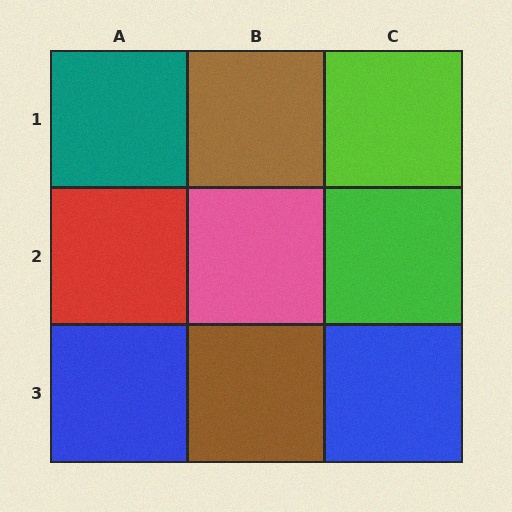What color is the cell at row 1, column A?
Teal.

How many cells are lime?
1 cell is lime.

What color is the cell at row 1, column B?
Brown.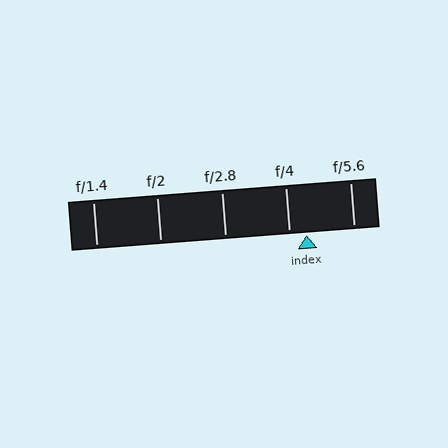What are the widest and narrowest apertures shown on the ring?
The widest aperture shown is f/1.4 and the narrowest is f/5.6.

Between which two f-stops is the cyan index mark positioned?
The index mark is between f/4 and f/5.6.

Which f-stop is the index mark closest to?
The index mark is closest to f/4.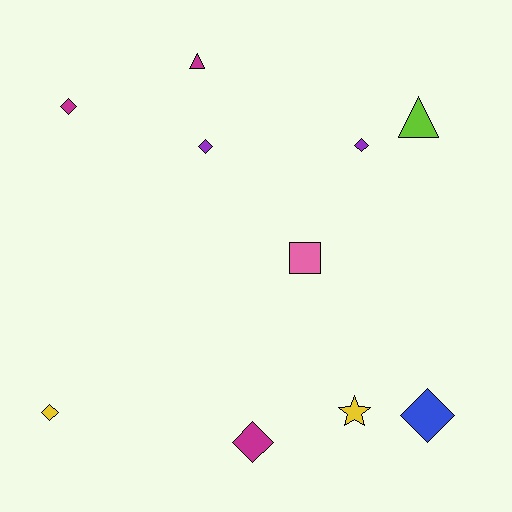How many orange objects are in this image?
There are no orange objects.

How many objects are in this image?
There are 10 objects.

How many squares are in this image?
There is 1 square.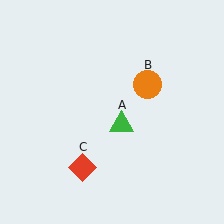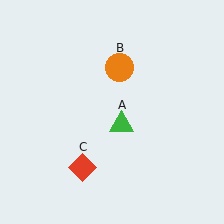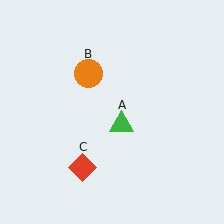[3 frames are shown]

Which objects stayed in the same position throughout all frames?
Green triangle (object A) and red diamond (object C) remained stationary.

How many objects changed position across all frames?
1 object changed position: orange circle (object B).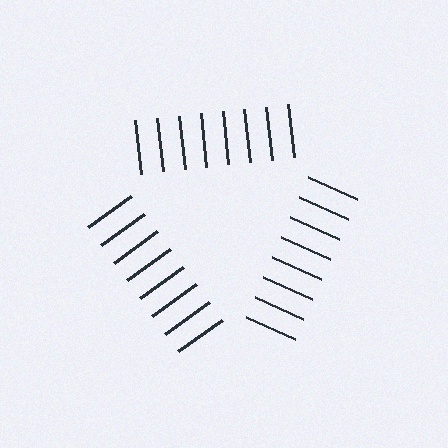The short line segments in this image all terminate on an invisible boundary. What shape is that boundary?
An illusory triangle — the line segments terminate on its edges but no continuous stroke is drawn.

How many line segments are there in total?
24 — 8 along each of the 3 edges.